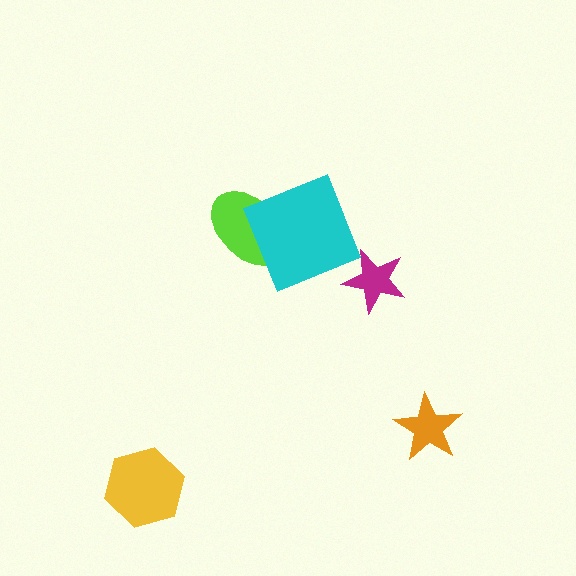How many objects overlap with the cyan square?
1 object overlaps with the cyan square.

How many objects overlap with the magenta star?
0 objects overlap with the magenta star.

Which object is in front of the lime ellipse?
The cyan square is in front of the lime ellipse.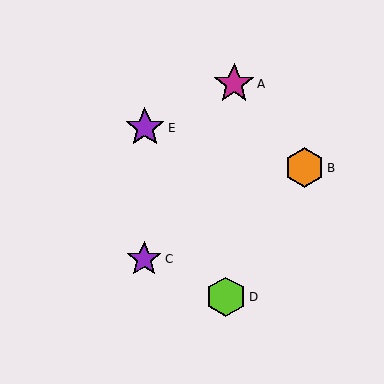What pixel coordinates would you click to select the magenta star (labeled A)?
Click at (234, 84) to select the magenta star A.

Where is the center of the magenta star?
The center of the magenta star is at (234, 84).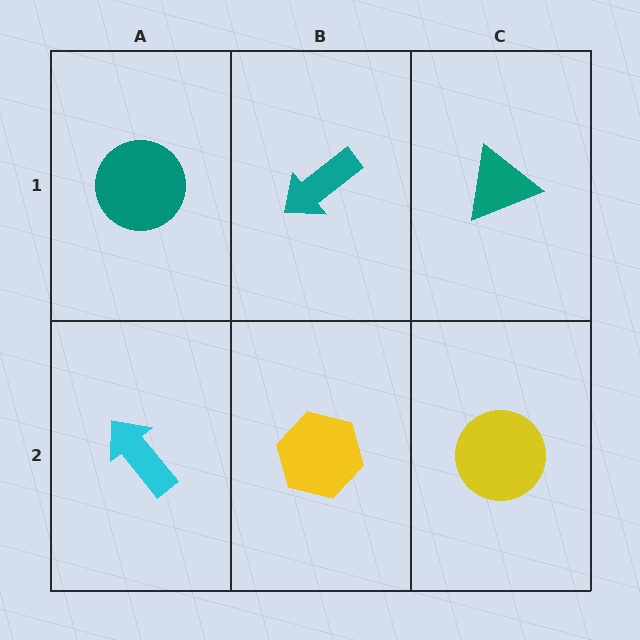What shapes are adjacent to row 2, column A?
A teal circle (row 1, column A), a yellow hexagon (row 2, column B).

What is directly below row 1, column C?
A yellow circle.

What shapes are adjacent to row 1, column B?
A yellow hexagon (row 2, column B), a teal circle (row 1, column A), a teal triangle (row 1, column C).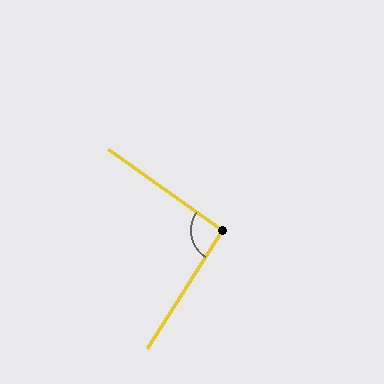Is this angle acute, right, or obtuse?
It is approximately a right angle.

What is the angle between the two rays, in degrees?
Approximately 93 degrees.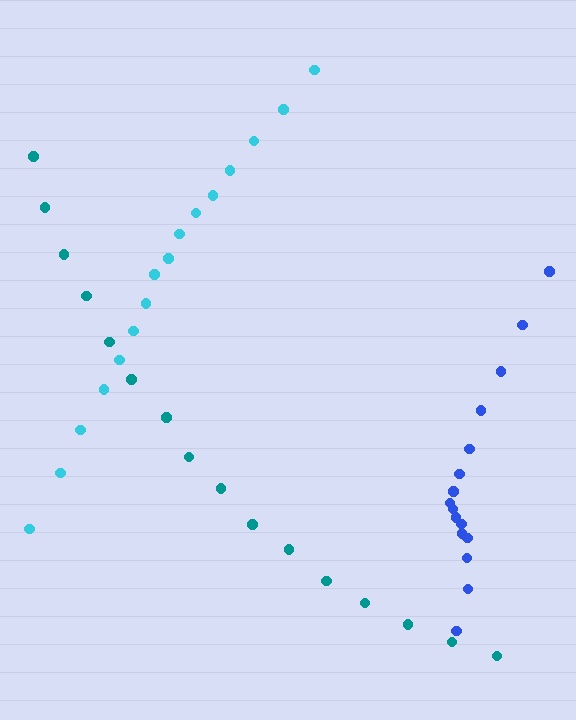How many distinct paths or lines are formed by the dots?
There are 3 distinct paths.